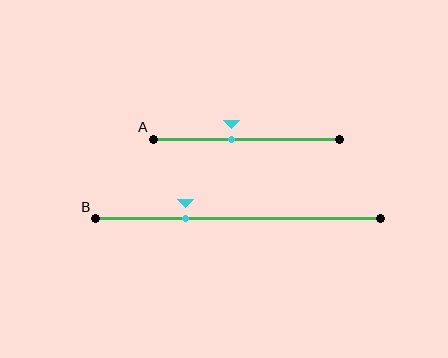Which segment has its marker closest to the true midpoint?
Segment A has its marker closest to the true midpoint.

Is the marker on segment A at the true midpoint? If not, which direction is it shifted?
No, the marker on segment A is shifted to the left by about 8% of the segment length.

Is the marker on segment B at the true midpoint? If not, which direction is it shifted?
No, the marker on segment B is shifted to the left by about 18% of the segment length.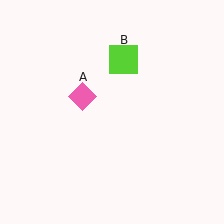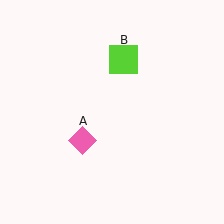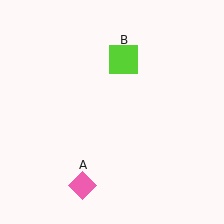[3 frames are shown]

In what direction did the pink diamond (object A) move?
The pink diamond (object A) moved down.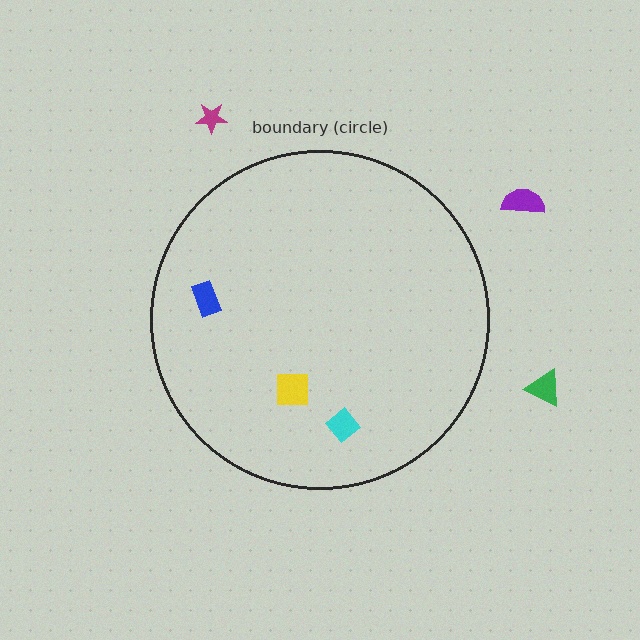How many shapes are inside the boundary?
3 inside, 3 outside.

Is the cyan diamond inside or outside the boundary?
Inside.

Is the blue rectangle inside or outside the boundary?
Inside.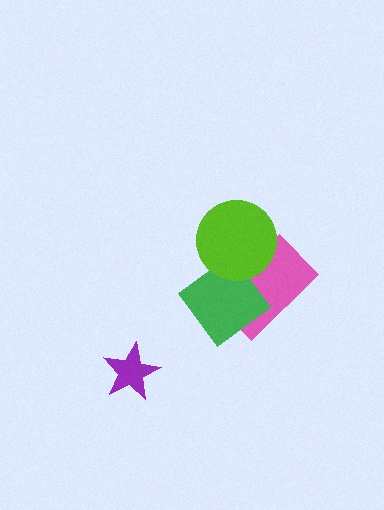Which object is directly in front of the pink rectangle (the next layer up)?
The green diamond is directly in front of the pink rectangle.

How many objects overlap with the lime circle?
2 objects overlap with the lime circle.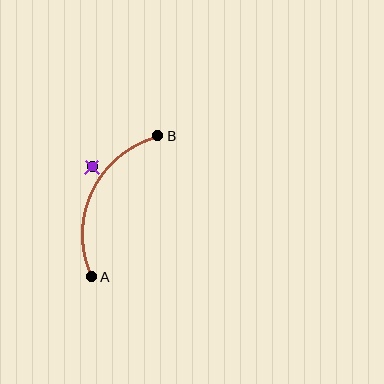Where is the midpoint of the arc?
The arc midpoint is the point on the curve farthest from the straight line joining A and B. It sits to the left of that line.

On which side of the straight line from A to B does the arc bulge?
The arc bulges to the left of the straight line connecting A and B.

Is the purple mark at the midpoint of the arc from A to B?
No — the purple mark does not lie on the arc at all. It sits slightly outside the curve.